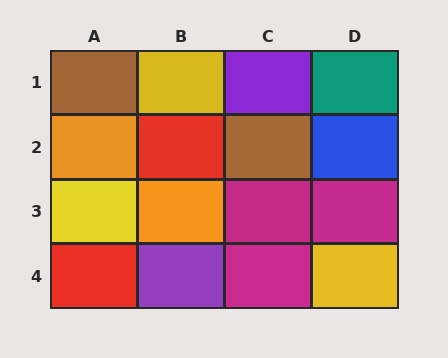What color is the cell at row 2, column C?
Brown.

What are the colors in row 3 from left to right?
Yellow, orange, magenta, magenta.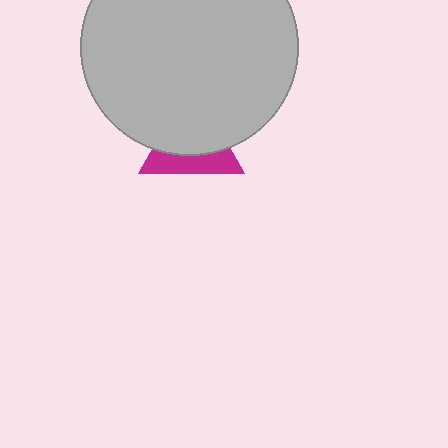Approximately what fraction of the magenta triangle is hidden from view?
Roughly 62% of the magenta triangle is hidden behind the light gray circle.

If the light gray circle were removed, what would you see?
You would see the complete magenta triangle.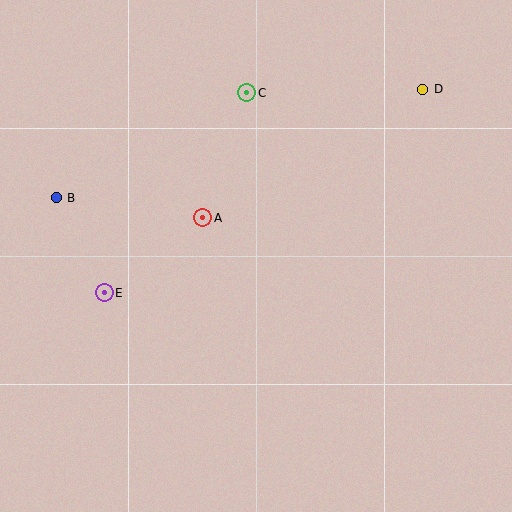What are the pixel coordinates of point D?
Point D is at (423, 89).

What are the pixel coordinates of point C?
Point C is at (247, 93).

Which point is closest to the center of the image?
Point A at (203, 218) is closest to the center.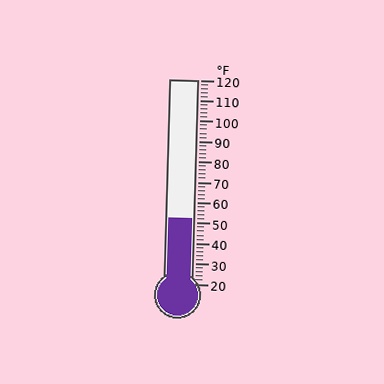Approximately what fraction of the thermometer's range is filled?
The thermometer is filled to approximately 30% of its range.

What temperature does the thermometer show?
The thermometer shows approximately 52°F.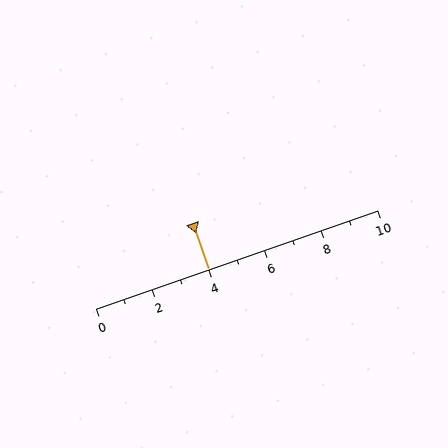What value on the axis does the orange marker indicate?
The marker indicates approximately 4.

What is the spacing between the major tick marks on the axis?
The major ticks are spaced 2 apart.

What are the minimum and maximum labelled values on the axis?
The axis runs from 0 to 10.